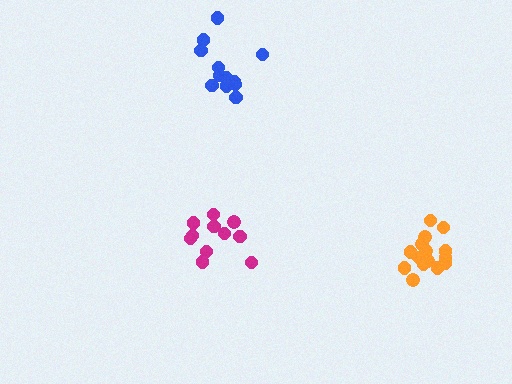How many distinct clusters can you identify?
There are 3 distinct clusters.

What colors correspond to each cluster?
The clusters are colored: orange, magenta, blue.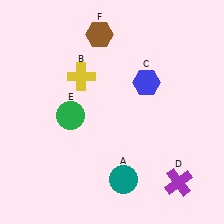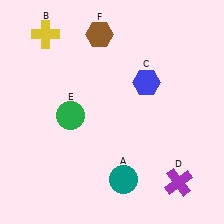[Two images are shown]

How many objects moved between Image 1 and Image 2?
1 object moved between the two images.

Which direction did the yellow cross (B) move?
The yellow cross (B) moved up.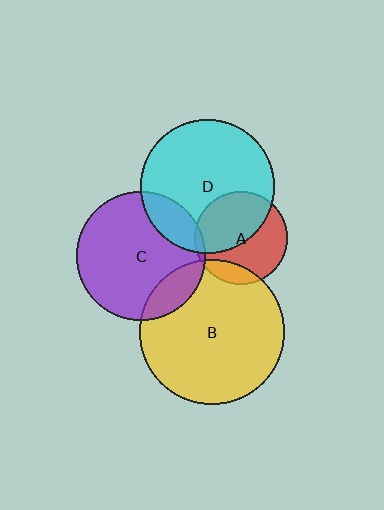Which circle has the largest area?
Circle B (yellow).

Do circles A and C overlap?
Yes.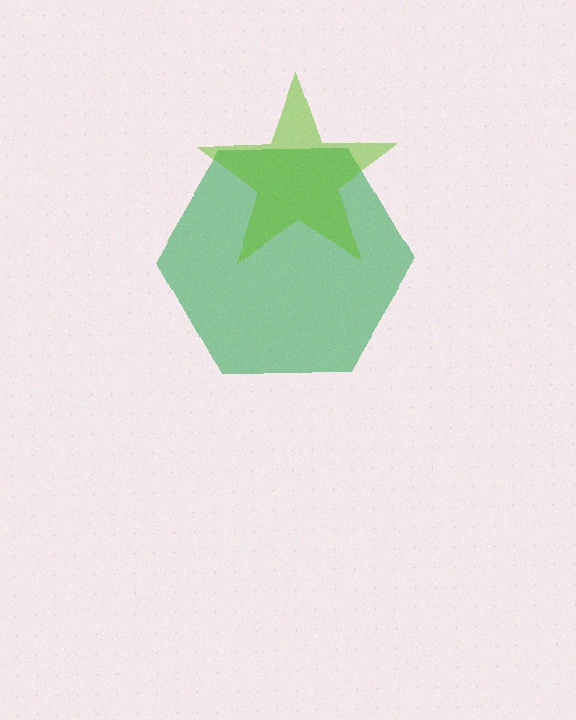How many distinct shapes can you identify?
There are 2 distinct shapes: a green hexagon, a lime star.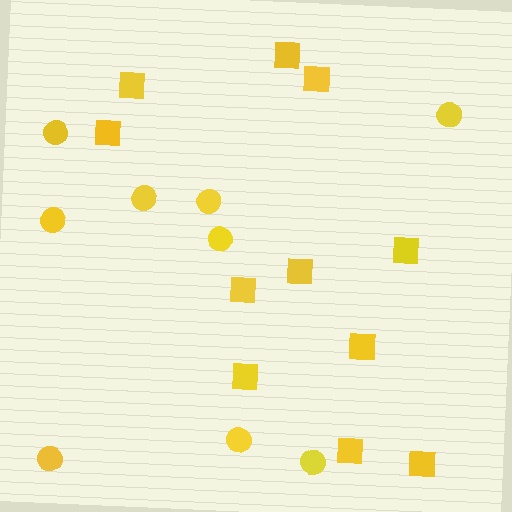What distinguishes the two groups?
There are 2 groups: one group of circles (9) and one group of squares (11).